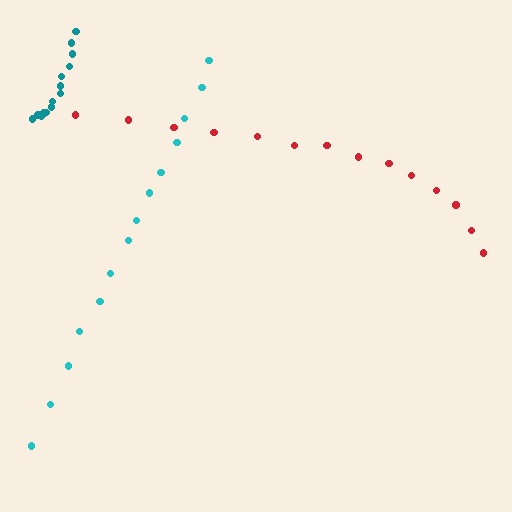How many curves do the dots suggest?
There are 3 distinct paths.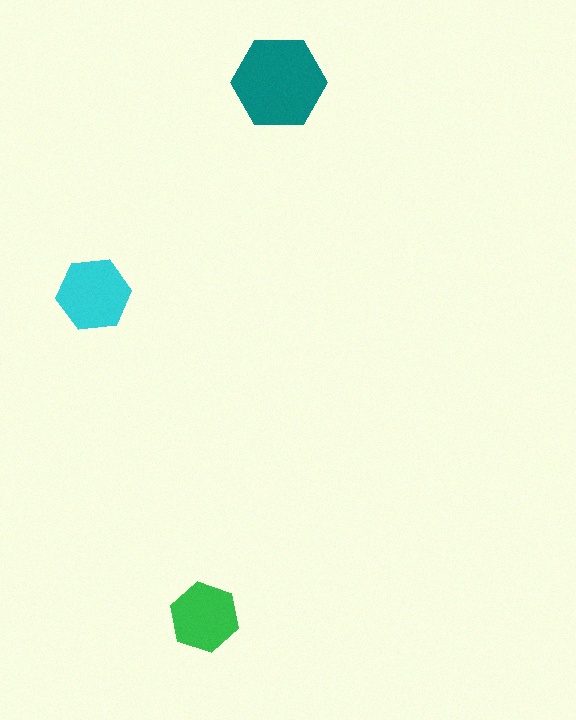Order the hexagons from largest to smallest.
the teal one, the cyan one, the green one.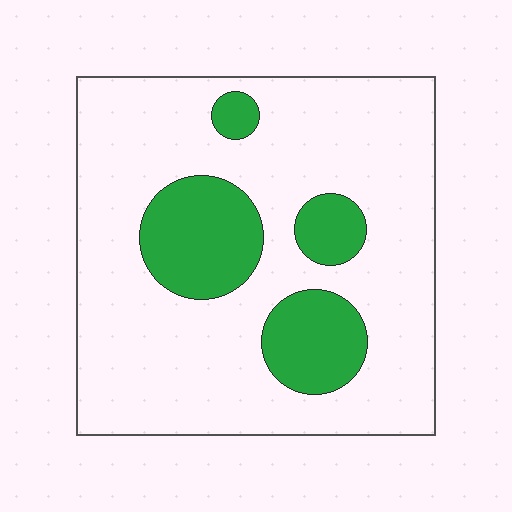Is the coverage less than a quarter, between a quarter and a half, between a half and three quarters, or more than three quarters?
Less than a quarter.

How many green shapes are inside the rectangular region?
4.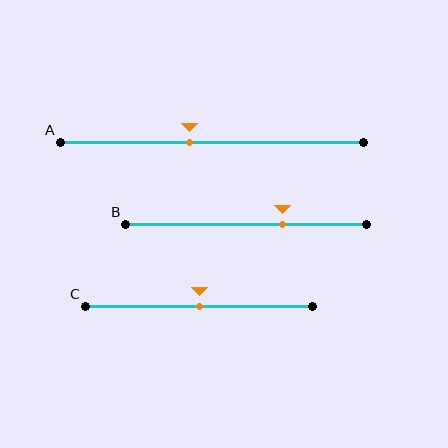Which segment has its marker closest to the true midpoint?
Segment C has its marker closest to the true midpoint.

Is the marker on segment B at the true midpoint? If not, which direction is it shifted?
No, the marker on segment B is shifted to the right by about 15% of the segment length.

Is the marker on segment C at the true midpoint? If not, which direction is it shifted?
Yes, the marker on segment C is at the true midpoint.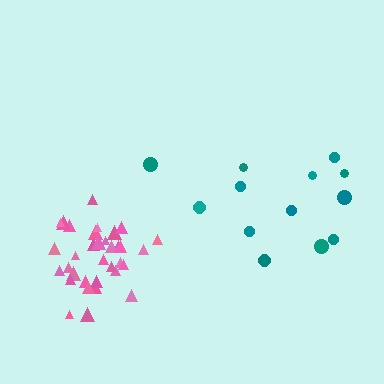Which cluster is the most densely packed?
Pink.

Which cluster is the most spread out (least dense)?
Teal.